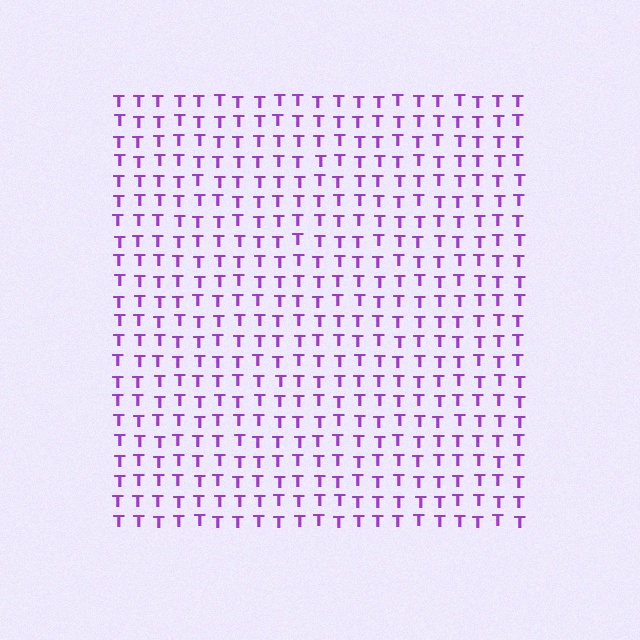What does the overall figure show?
The overall figure shows a square.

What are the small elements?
The small elements are letter T's.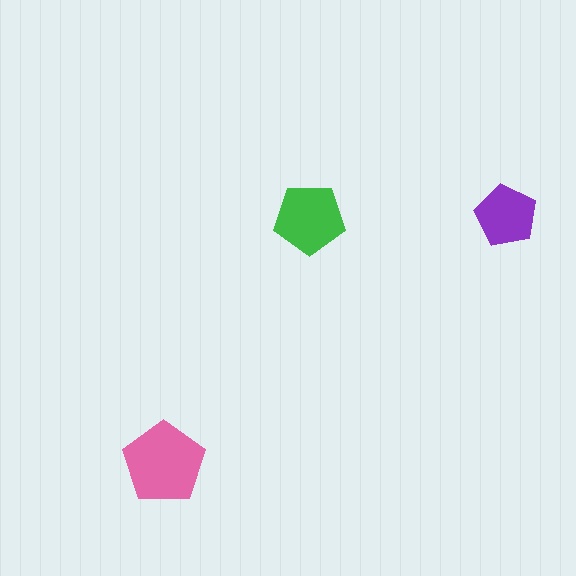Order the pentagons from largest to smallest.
the pink one, the green one, the purple one.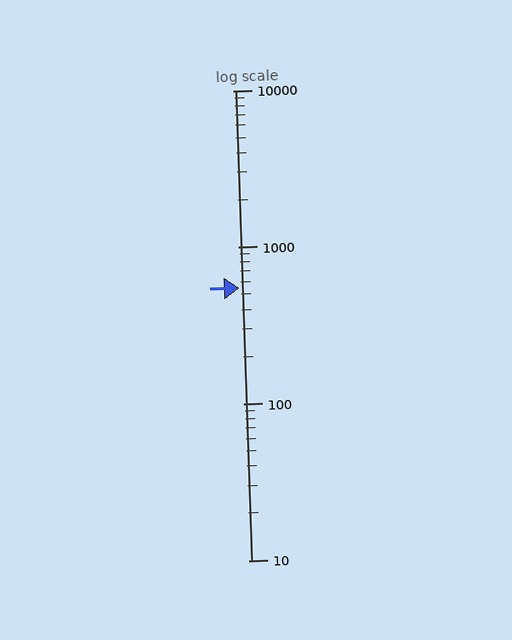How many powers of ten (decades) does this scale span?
The scale spans 3 decades, from 10 to 10000.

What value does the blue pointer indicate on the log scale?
The pointer indicates approximately 550.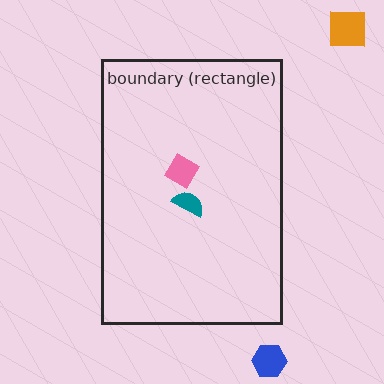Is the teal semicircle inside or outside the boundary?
Inside.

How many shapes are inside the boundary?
2 inside, 2 outside.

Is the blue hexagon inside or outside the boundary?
Outside.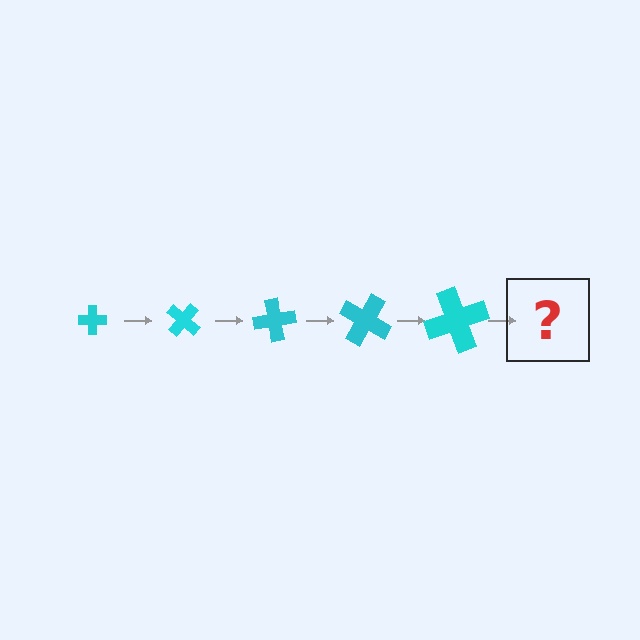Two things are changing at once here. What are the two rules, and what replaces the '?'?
The two rules are that the cross grows larger each step and it rotates 40 degrees each step. The '?' should be a cross, larger than the previous one and rotated 200 degrees from the start.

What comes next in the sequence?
The next element should be a cross, larger than the previous one and rotated 200 degrees from the start.